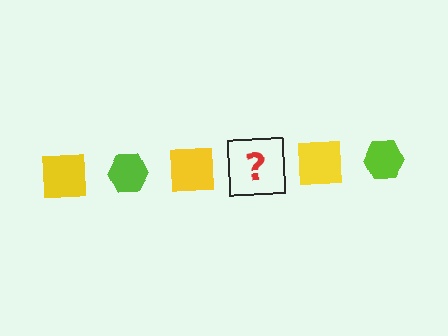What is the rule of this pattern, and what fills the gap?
The rule is that the pattern alternates between yellow square and lime hexagon. The gap should be filled with a lime hexagon.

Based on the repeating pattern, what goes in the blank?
The blank should be a lime hexagon.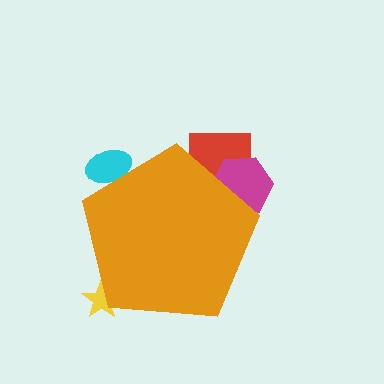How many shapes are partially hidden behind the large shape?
5 shapes are partially hidden.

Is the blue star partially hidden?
Yes, the blue star is partially hidden behind the orange pentagon.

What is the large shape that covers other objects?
An orange pentagon.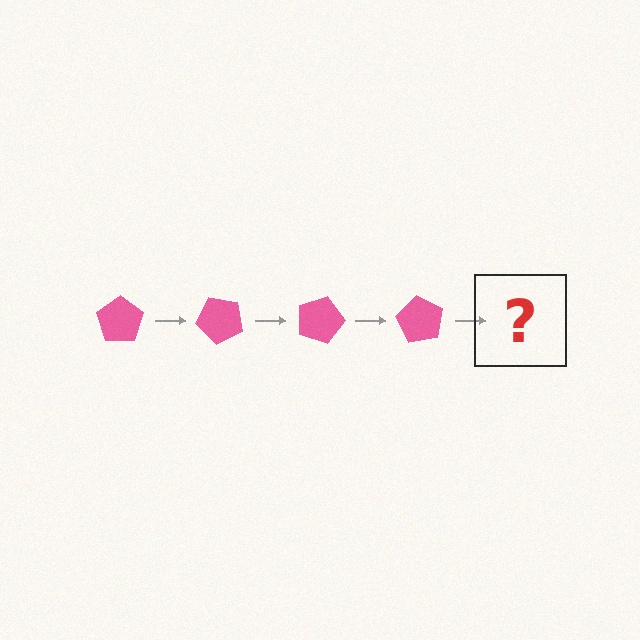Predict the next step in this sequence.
The next step is a pink pentagon rotated 180 degrees.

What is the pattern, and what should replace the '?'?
The pattern is that the pentagon rotates 45 degrees each step. The '?' should be a pink pentagon rotated 180 degrees.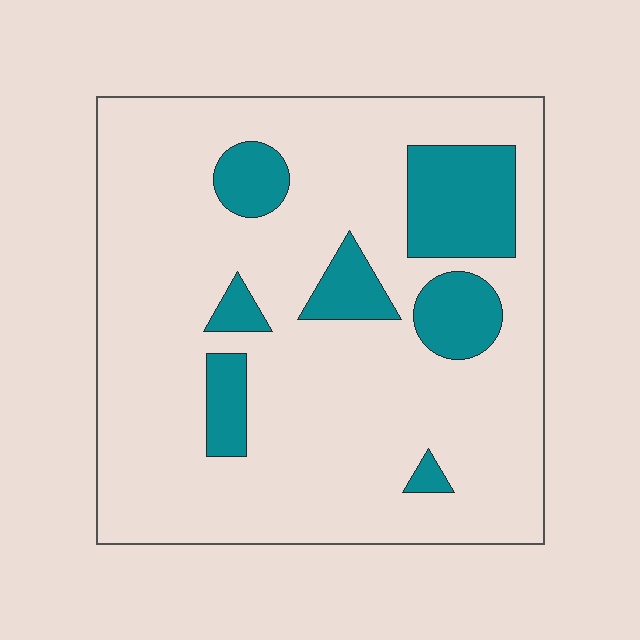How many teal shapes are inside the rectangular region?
7.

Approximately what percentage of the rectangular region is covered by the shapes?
Approximately 20%.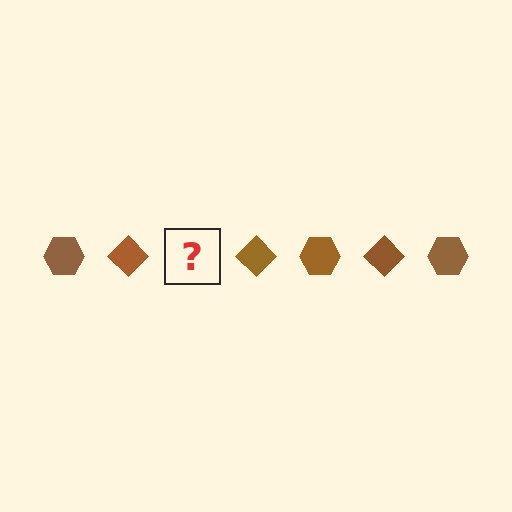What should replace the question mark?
The question mark should be replaced with a brown hexagon.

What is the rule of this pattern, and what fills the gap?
The rule is that the pattern cycles through hexagon, diamond shapes in brown. The gap should be filled with a brown hexagon.